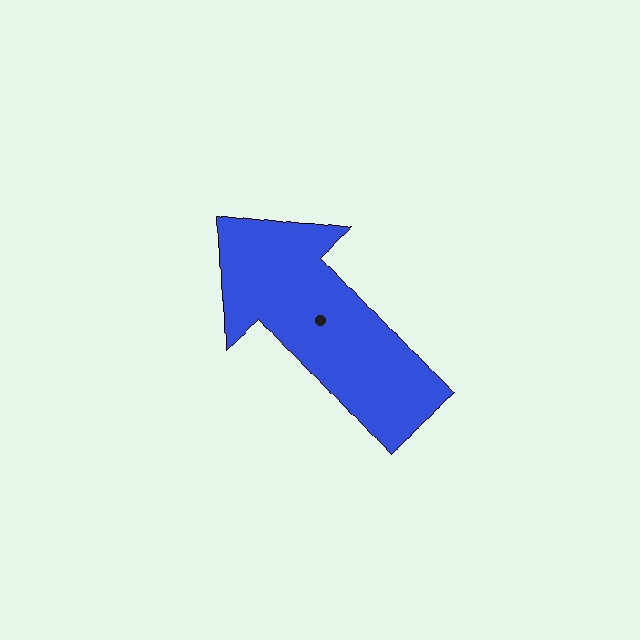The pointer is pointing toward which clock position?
Roughly 11 o'clock.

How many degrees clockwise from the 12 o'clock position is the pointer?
Approximately 318 degrees.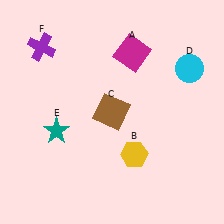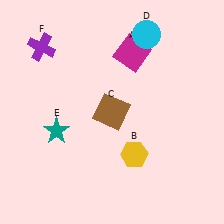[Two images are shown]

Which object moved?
The cyan circle (D) moved left.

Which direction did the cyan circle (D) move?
The cyan circle (D) moved left.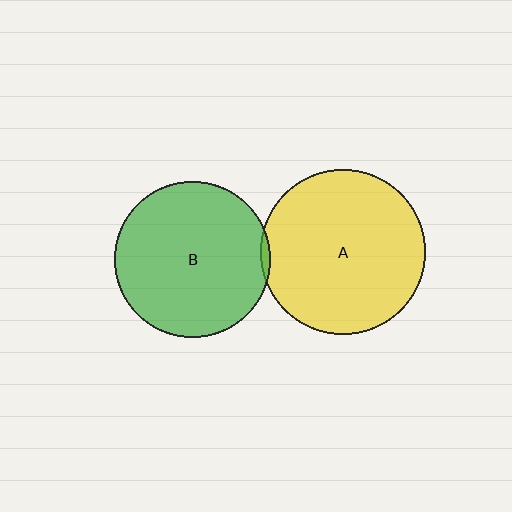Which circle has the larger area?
Circle A (yellow).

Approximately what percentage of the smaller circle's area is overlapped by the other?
Approximately 5%.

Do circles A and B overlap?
Yes.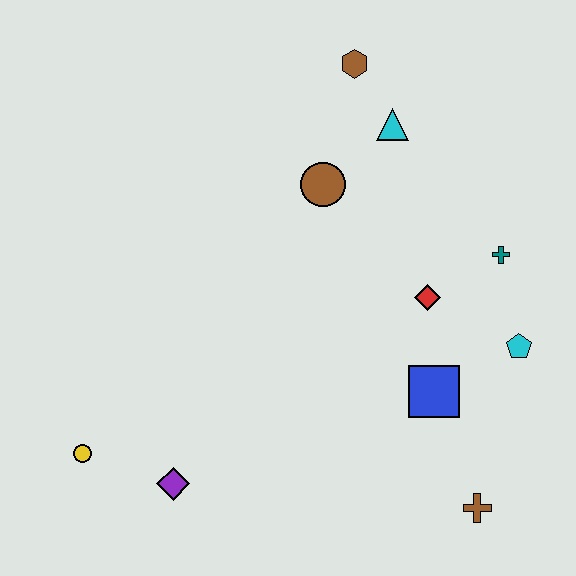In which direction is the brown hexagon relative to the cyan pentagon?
The brown hexagon is above the cyan pentagon.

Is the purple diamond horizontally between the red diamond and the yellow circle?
Yes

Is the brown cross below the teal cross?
Yes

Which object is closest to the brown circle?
The cyan triangle is closest to the brown circle.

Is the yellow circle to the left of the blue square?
Yes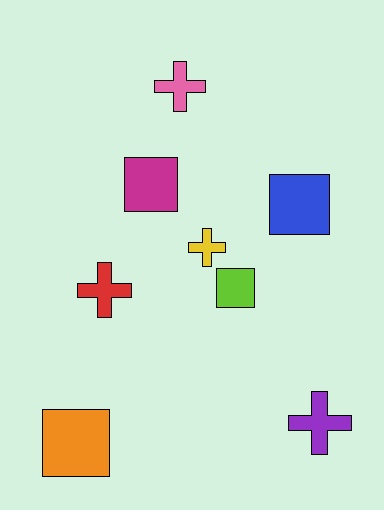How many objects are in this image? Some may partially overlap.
There are 8 objects.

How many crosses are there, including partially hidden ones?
There are 4 crosses.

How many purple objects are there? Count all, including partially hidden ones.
There is 1 purple object.